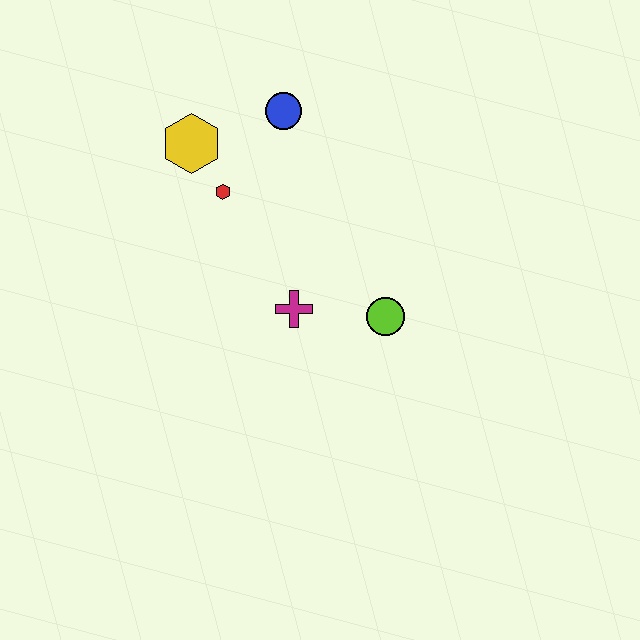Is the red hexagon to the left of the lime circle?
Yes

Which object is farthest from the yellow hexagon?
The lime circle is farthest from the yellow hexagon.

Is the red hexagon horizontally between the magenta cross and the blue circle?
No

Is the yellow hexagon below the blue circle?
Yes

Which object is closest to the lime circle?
The magenta cross is closest to the lime circle.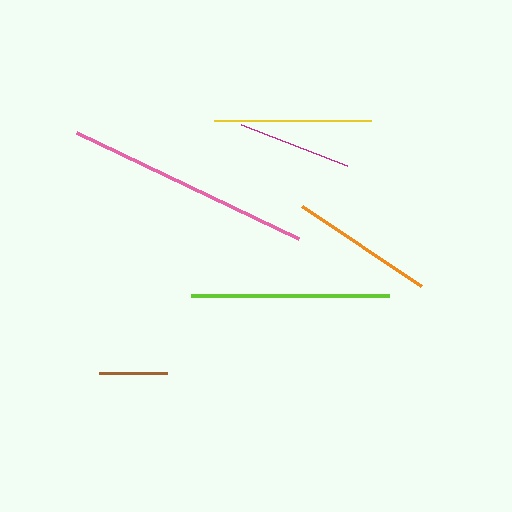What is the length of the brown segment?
The brown segment is approximately 69 pixels long.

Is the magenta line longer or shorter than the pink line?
The pink line is longer than the magenta line.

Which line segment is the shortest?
The brown line is the shortest at approximately 69 pixels.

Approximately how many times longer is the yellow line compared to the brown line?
The yellow line is approximately 2.3 times the length of the brown line.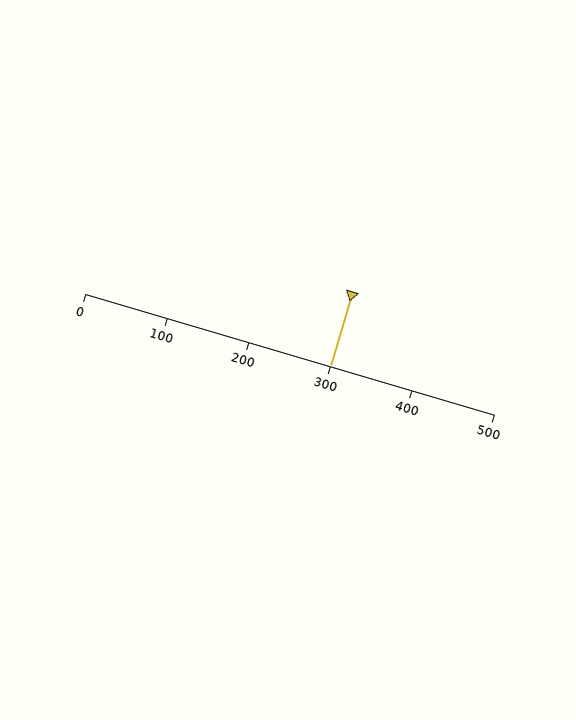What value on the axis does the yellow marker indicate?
The marker indicates approximately 300.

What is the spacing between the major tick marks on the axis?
The major ticks are spaced 100 apart.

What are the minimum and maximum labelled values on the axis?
The axis runs from 0 to 500.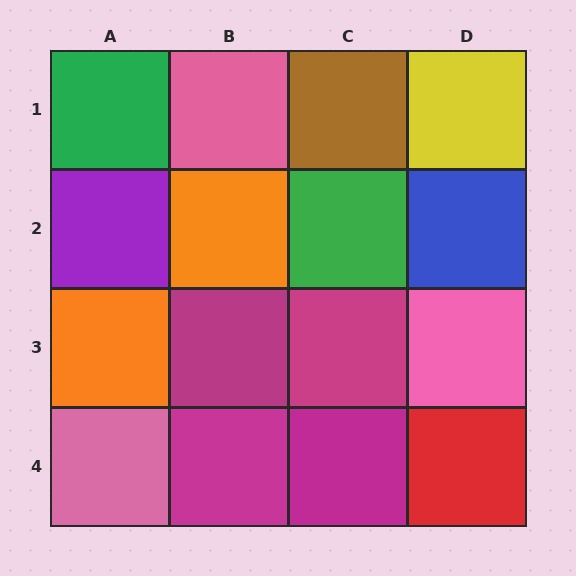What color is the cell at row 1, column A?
Green.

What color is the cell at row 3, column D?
Pink.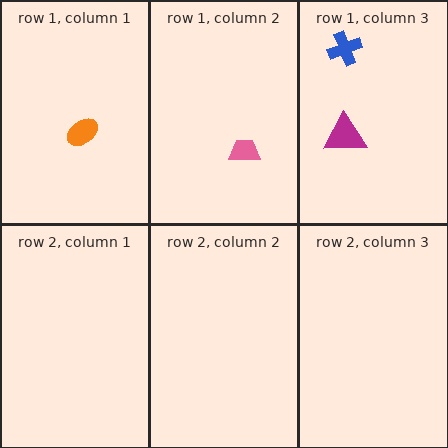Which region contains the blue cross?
The row 1, column 3 region.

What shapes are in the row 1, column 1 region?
The orange ellipse.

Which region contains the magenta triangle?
The row 1, column 3 region.